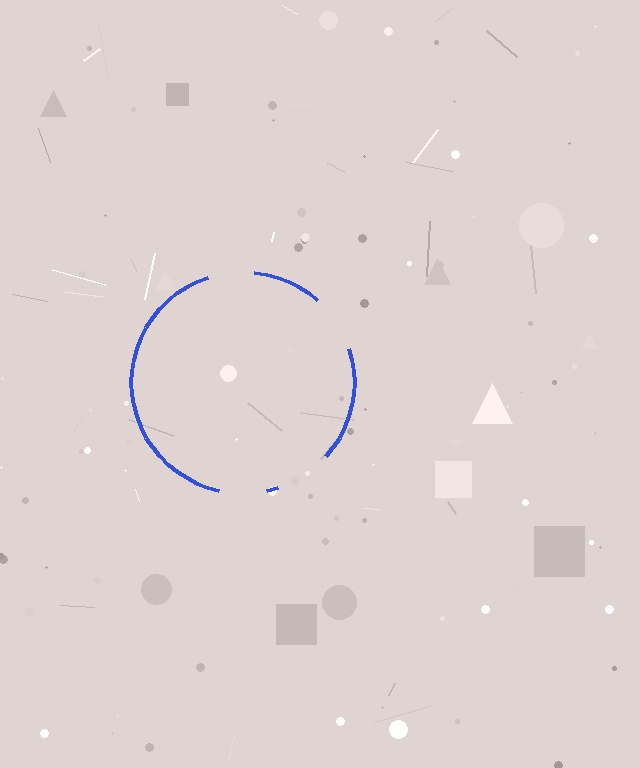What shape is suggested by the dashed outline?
The dashed outline suggests a circle.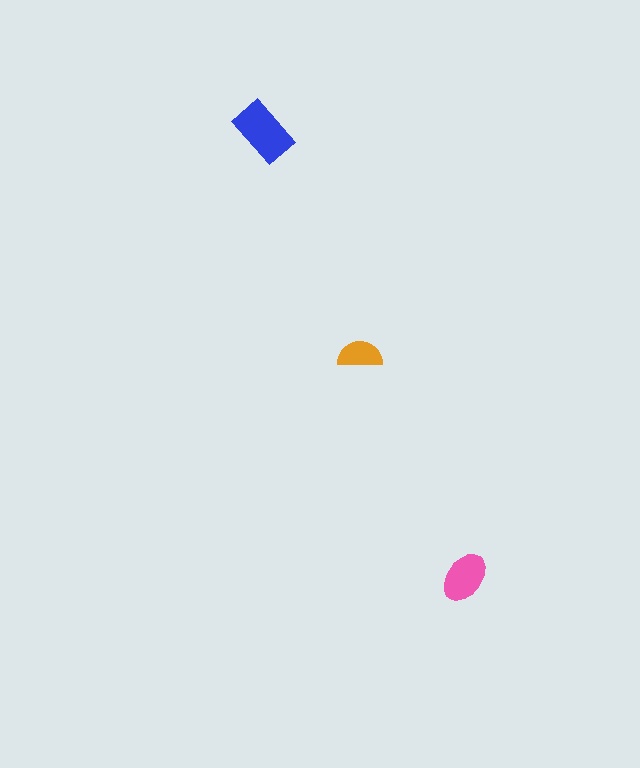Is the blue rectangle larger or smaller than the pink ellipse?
Larger.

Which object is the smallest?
The orange semicircle.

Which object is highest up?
The blue rectangle is topmost.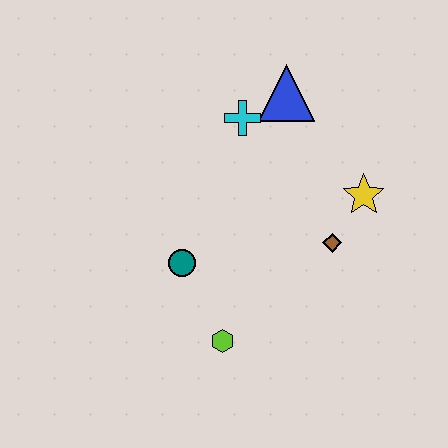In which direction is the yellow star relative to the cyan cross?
The yellow star is to the right of the cyan cross.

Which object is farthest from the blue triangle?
The lime hexagon is farthest from the blue triangle.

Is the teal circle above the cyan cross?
No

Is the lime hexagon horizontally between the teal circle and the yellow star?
Yes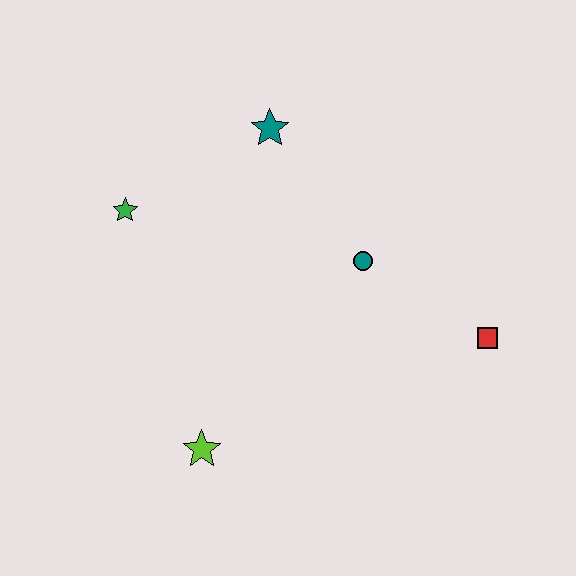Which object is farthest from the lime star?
The teal star is farthest from the lime star.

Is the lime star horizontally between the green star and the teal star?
Yes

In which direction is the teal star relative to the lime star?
The teal star is above the lime star.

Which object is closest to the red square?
The teal circle is closest to the red square.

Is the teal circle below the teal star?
Yes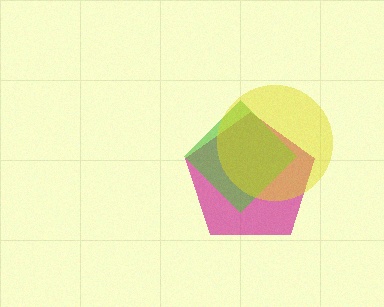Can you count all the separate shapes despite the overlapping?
Yes, there are 3 separate shapes.